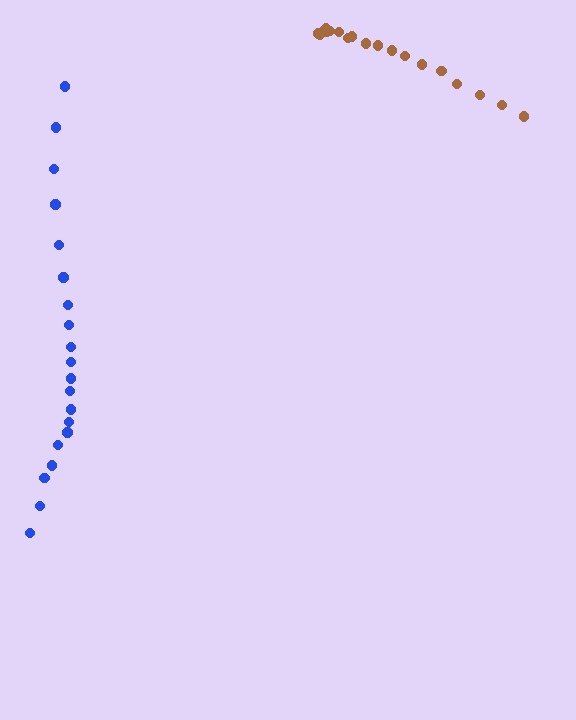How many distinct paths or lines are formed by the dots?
There are 2 distinct paths.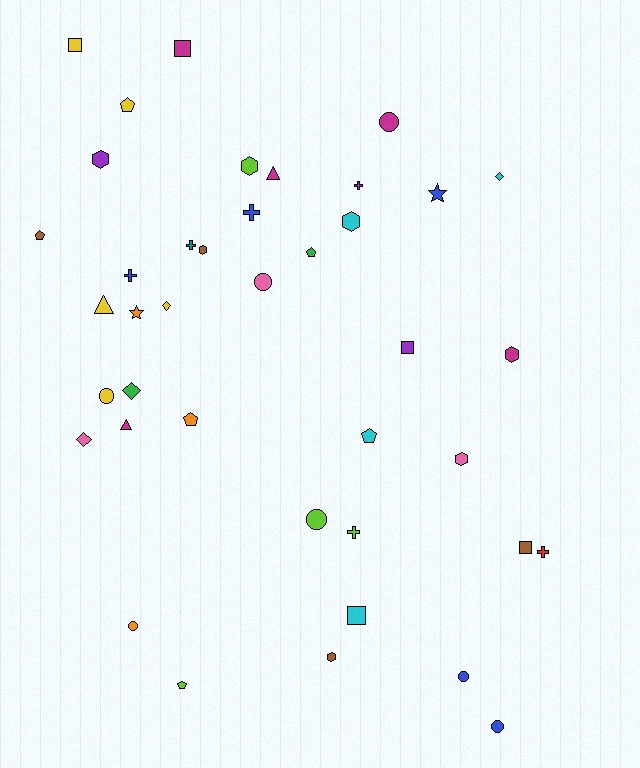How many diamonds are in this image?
There are 4 diamonds.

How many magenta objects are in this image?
There are 5 magenta objects.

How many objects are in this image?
There are 40 objects.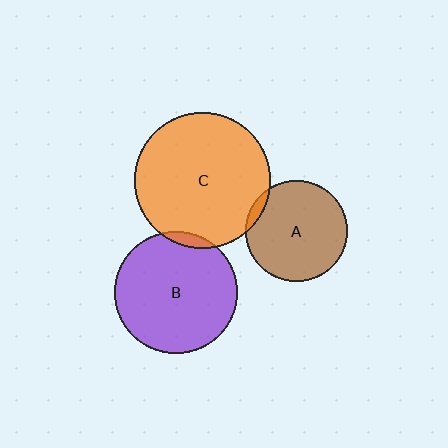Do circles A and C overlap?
Yes.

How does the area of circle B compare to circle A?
Approximately 1.5 times.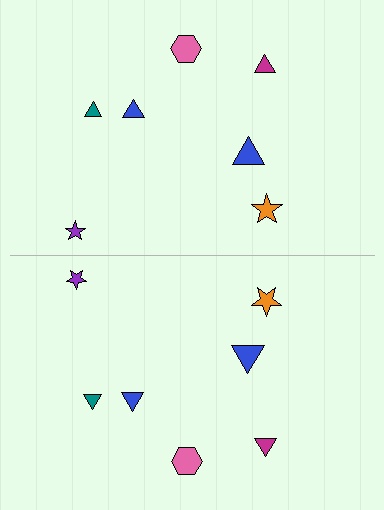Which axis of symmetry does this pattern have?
The pattern has a horizontal axis of symmetry running through the center of the image.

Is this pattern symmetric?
Yes, this pattern has bilateral (reflection) symmetry.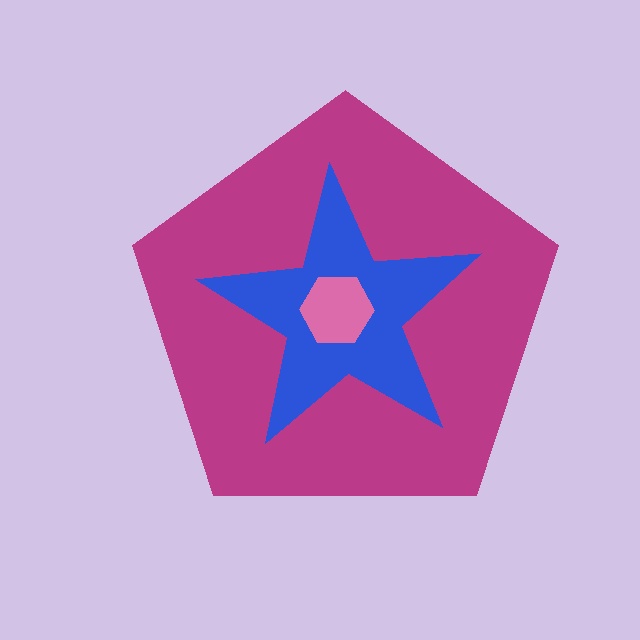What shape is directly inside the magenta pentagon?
The blue star.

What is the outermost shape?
The magenta pentagon.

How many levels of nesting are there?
3.